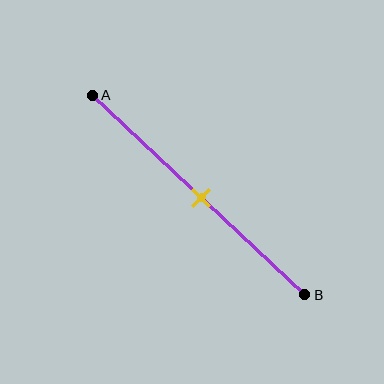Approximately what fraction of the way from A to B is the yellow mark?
The yellow mark is approximately 50% of the way from A to B.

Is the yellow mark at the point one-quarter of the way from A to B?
No, the mark is at about 50% from A, not at the 25% one-quarter point.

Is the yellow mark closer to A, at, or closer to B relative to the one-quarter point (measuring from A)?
The yellow mark is closer to point B than the one-quarter point of segment AB.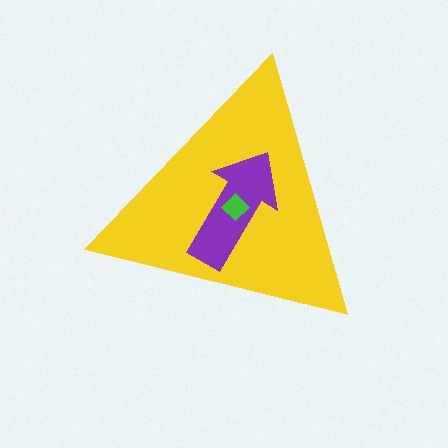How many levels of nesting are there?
3.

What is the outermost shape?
The yellow triangle.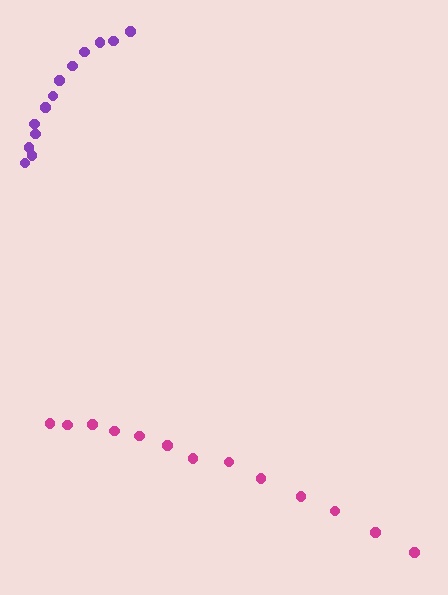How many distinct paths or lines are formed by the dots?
There are 2 distinct paths.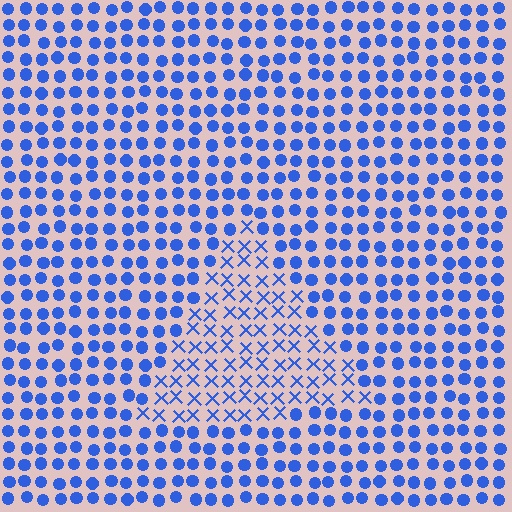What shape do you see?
I see a triangle.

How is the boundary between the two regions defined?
The boundary is defined by a change in element shape: X marks inside vs. circles outside. All elements share the same color and spacing.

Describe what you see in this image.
The image is filled with small blue elements arranged in a uniform grid. A triangle-shaped region contains X marks, while the surrounding area contains circles. The boundary is defined purely by the change in element shape.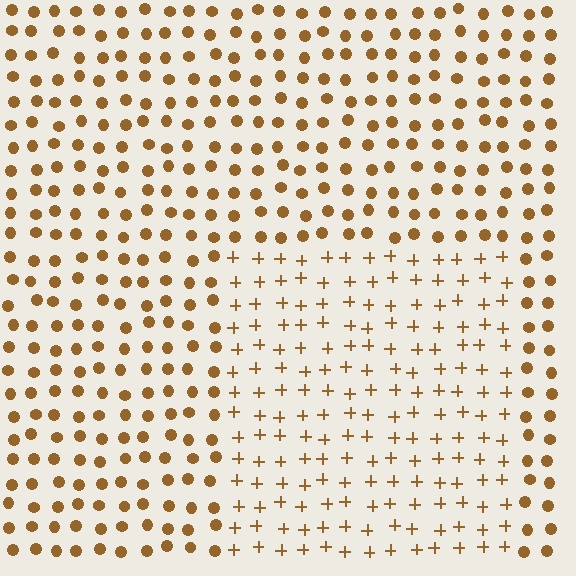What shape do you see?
I see a rectangle.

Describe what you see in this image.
The image is filled with small brown elements arranged in a uniform grid. A rectangle-shaped region contains plus signs, while the surrounding area contains circles. The boundary is defined purely by the change in element shape.